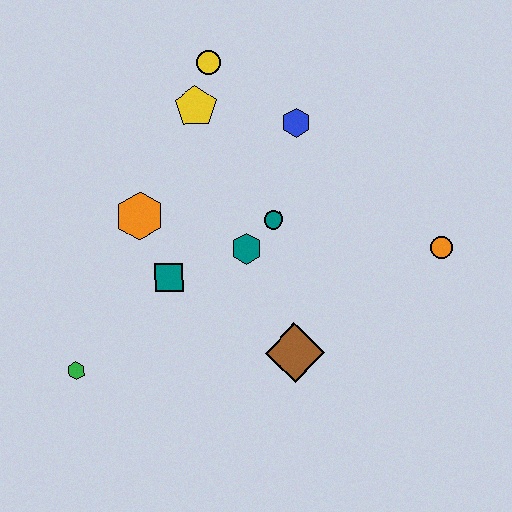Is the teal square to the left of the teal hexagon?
Yes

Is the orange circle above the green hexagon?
Yes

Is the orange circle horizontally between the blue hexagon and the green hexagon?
No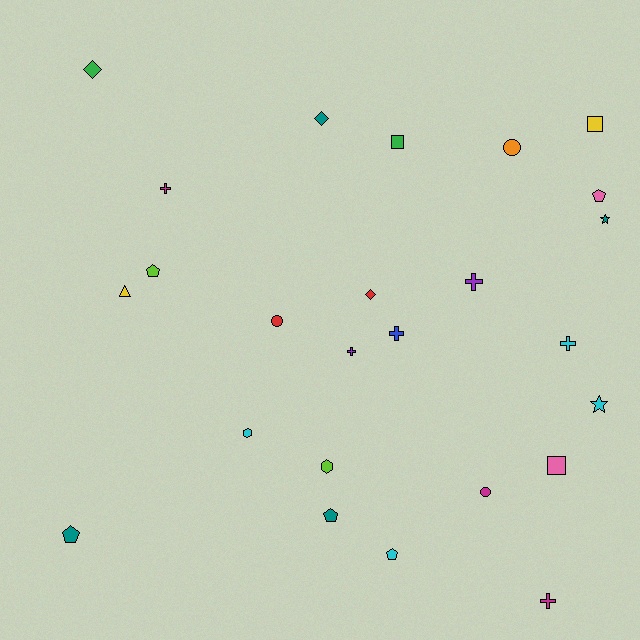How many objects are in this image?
There are 25 objects.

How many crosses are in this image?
There are 6 crosses.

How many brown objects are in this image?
There are no brown objects.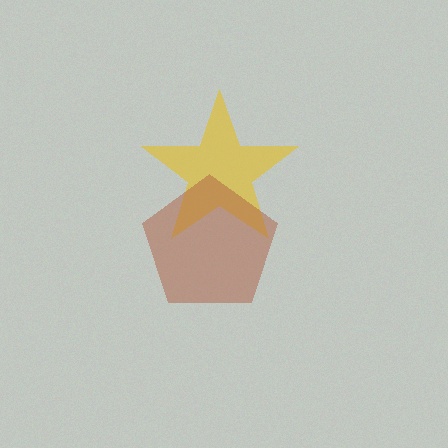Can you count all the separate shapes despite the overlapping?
Yes, there are 2 separate shapes.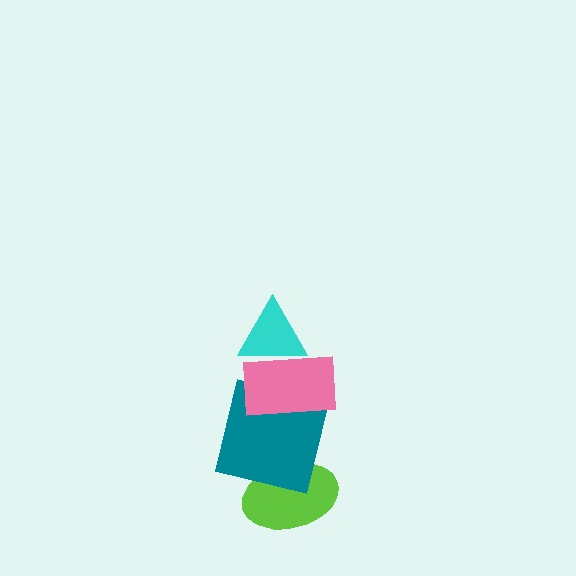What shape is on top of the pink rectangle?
The cyan triangle is on top of the pink rectangle.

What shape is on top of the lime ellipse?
The teal square is on top of the lime ellipse.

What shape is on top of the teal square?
The pink rectangle is on top of the teal square.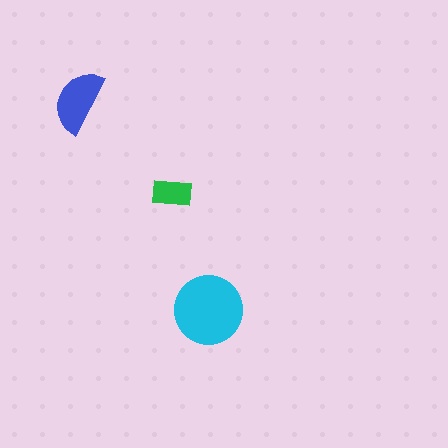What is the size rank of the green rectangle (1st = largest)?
3rd.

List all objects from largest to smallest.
The cyan circle, the blue semicircle, the green rectangle.